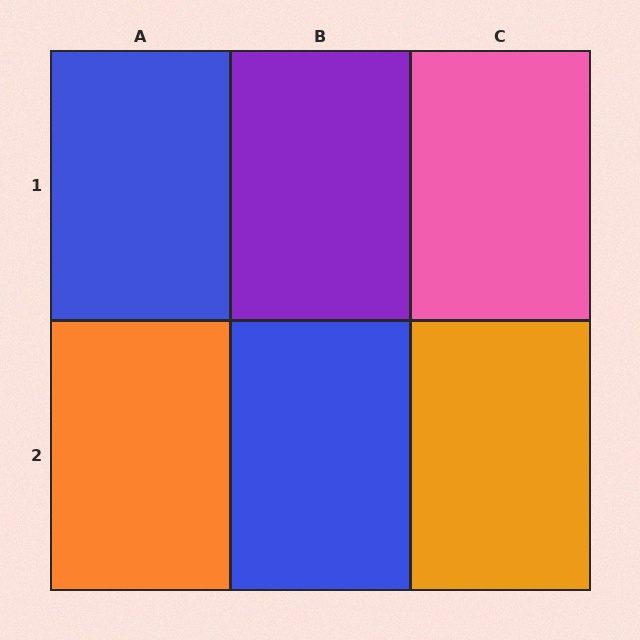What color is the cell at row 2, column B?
Blue.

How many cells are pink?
1 cell is pink.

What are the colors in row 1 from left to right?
Blue, purple, pink.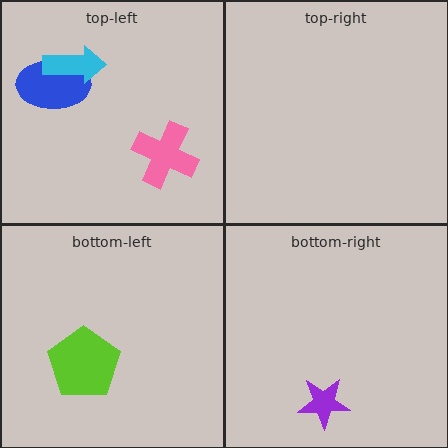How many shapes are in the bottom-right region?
1.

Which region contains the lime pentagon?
The bottom-left region.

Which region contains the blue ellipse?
The top-left region.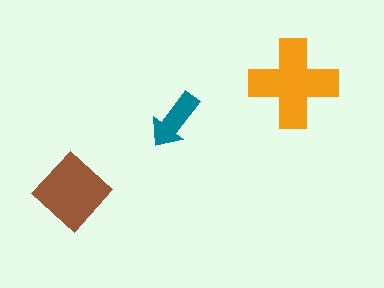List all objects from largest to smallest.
The orange cross, the brown diamond, the teal arrow.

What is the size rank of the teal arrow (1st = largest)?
3rd.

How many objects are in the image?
There are 3 objects in the image.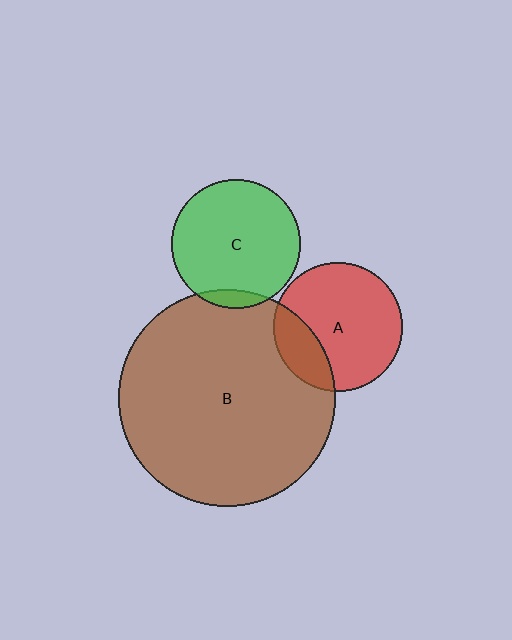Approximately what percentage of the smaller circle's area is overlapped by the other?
Approximately 25%.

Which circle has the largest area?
Circle B (brown).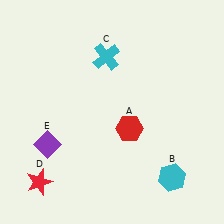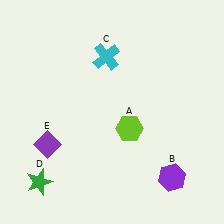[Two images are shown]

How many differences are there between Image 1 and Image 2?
There are 3 differences between the two images.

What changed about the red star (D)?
In Image 1, D is red. In Image 2, it changed to green.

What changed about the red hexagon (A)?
In Image 1, A is red. In Image 2, it changed to lime.